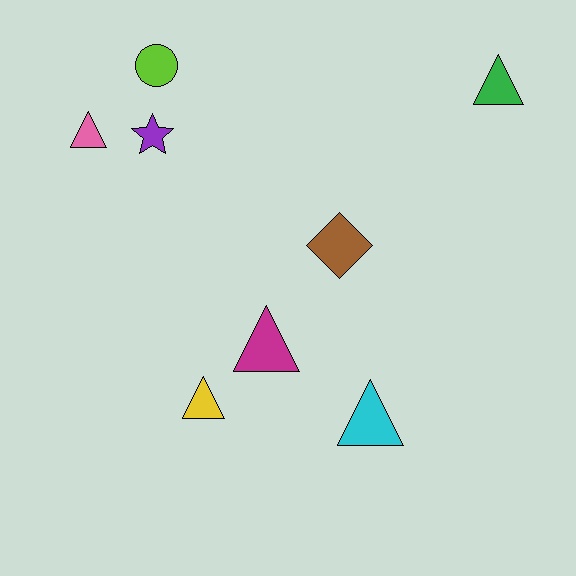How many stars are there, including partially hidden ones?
There is 1 star.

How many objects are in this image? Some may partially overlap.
There are 8 objects.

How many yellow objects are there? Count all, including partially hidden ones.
There is 1 yellow object.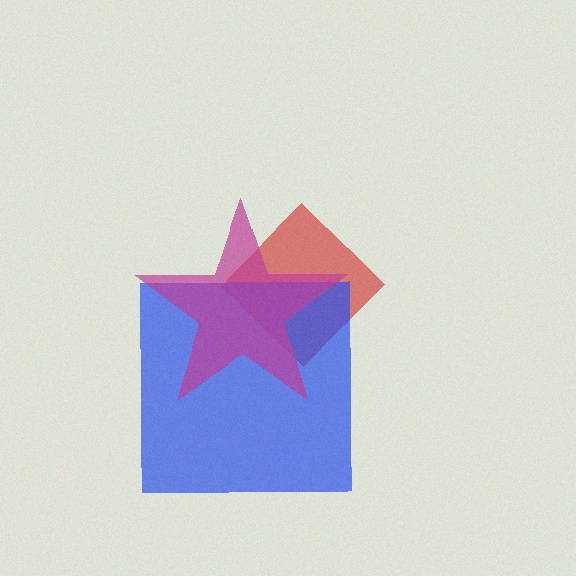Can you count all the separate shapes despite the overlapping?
Yes, there are 3 separate shapes.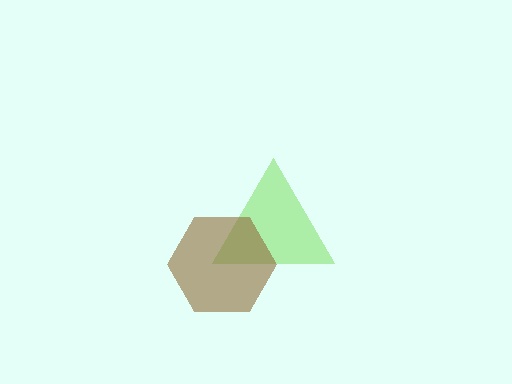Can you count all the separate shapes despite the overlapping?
Yes, there are 2 separate shapes.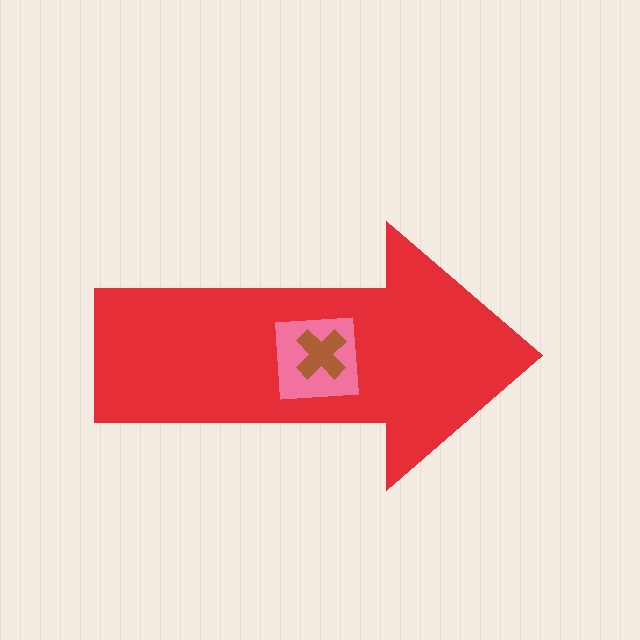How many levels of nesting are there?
3.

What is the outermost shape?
The red arrow.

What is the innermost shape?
The brown cross.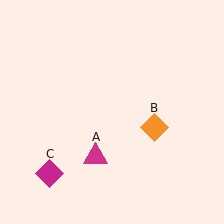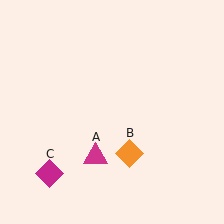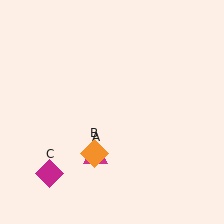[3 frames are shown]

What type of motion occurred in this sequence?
The orange diamond (object B) rotated clockwise around the center of the scene.